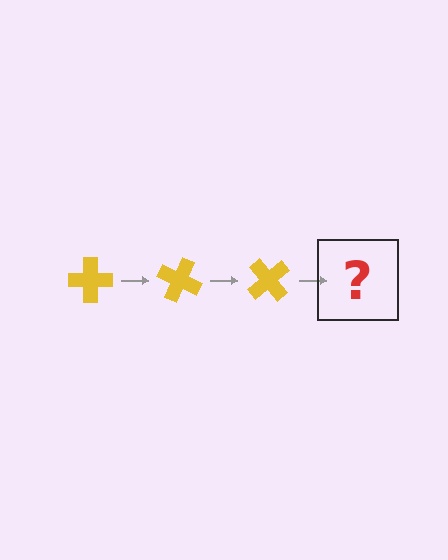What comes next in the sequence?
The next element should be a yellow cross rotated 75 degrees.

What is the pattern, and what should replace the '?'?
The pattern is that the cross rotates 25 degrees each step. The '?' should be a yellow cross rotated 75 degrees.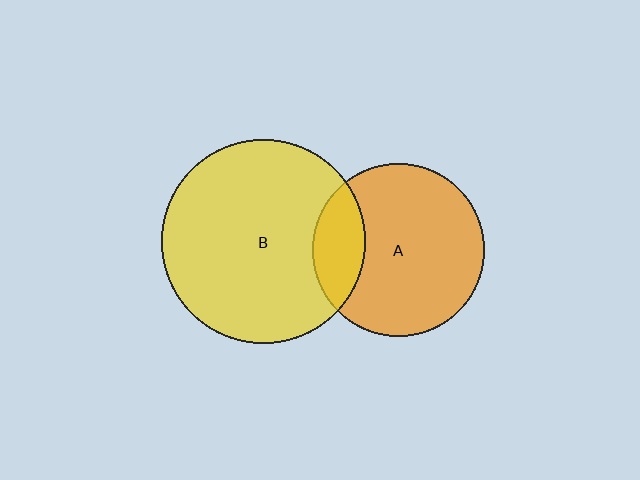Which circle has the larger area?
Circle B (yellow).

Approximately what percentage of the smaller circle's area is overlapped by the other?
Approximately 20%.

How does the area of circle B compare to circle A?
Approximately 1.4 times.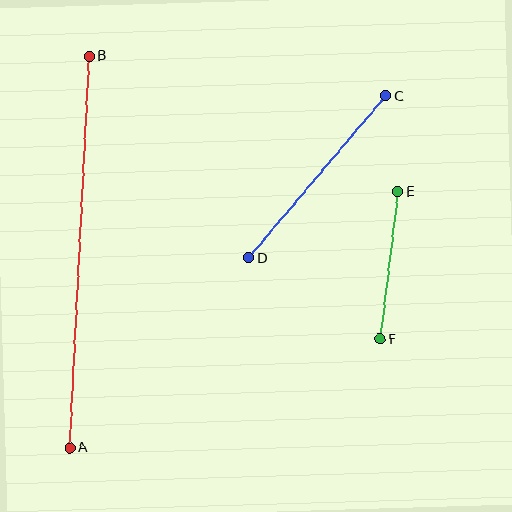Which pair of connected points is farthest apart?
Points A and B are farthest apart.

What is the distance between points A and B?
The distance is approximately 392 pixels.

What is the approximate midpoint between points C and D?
The midpoint is at approximately (317, 177) pixels.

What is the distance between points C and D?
The distance is approximately 212 pixels.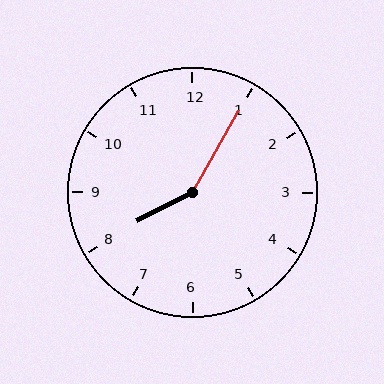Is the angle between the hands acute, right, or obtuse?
It is obtuse.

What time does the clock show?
8:05.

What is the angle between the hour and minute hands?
Approximately 148 degrees.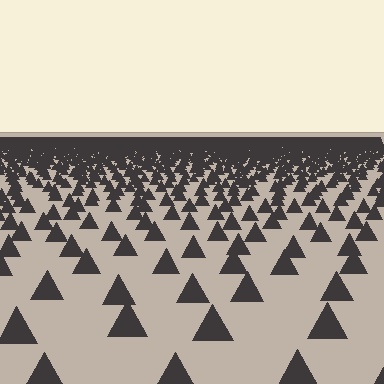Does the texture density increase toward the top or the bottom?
Density increases toward the top.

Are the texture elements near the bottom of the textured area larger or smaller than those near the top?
Larger. Near the bottom, elements are closer to the viewer and appear at a bigger on-screen size.